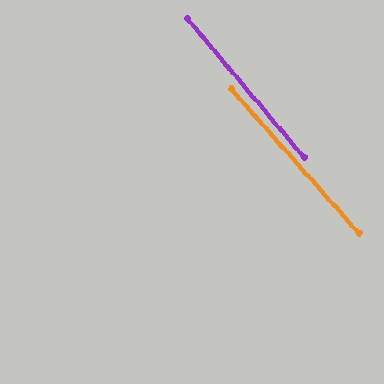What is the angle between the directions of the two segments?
Approximately 2 degrees.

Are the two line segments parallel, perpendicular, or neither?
Parallel — their directions differ by only 1.6°.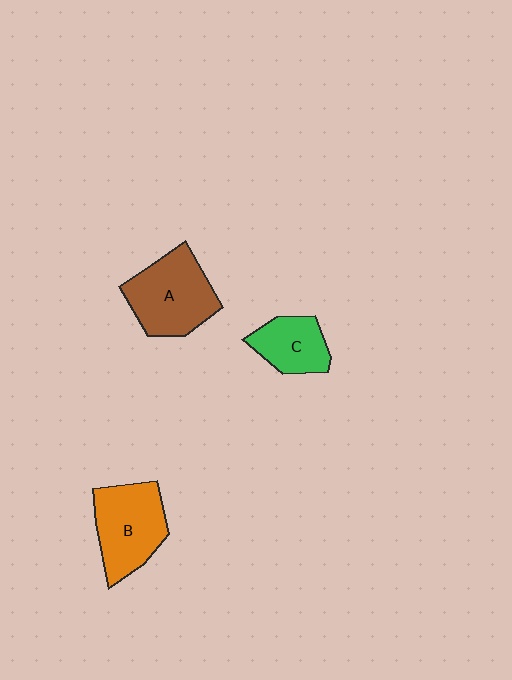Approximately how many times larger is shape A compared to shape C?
Approximately 1.6 times.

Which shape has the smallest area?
Shape C (green).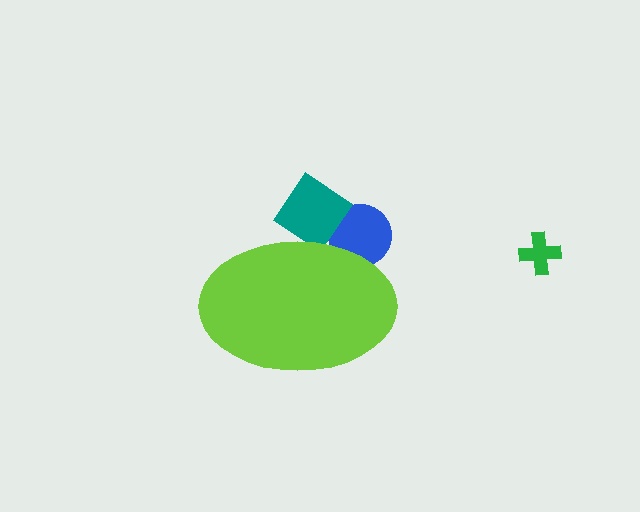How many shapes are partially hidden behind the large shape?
2 shapes are partially hidden.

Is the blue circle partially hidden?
Yes, the blue circle is partially hidden behind the lime ellipse.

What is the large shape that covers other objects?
A lime ellipse.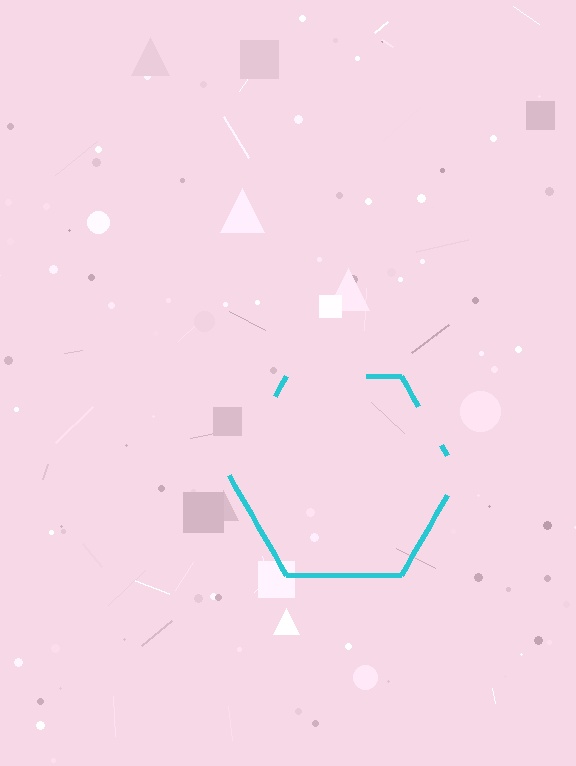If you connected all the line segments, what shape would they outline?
They would outline a hexagon.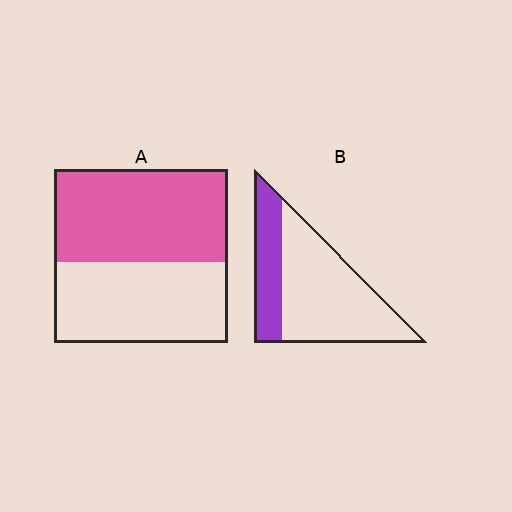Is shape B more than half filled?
No.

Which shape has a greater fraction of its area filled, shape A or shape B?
Shape A.